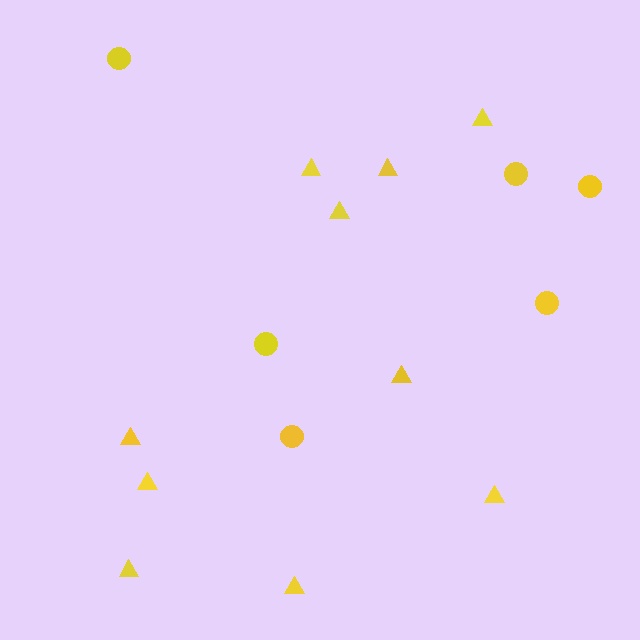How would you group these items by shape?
There are 2 groups: one group of triangles (10) and one group of circles (6).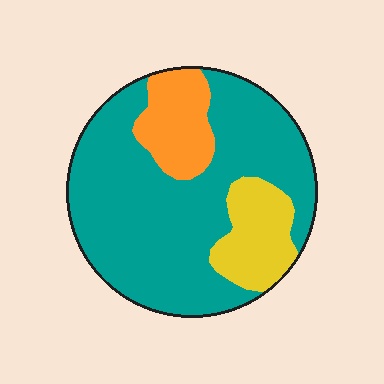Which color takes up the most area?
Teal, at roughly 70%.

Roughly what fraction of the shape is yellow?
Yellow covers around 15% of the shape.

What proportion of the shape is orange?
Orange covers 14% of the shape.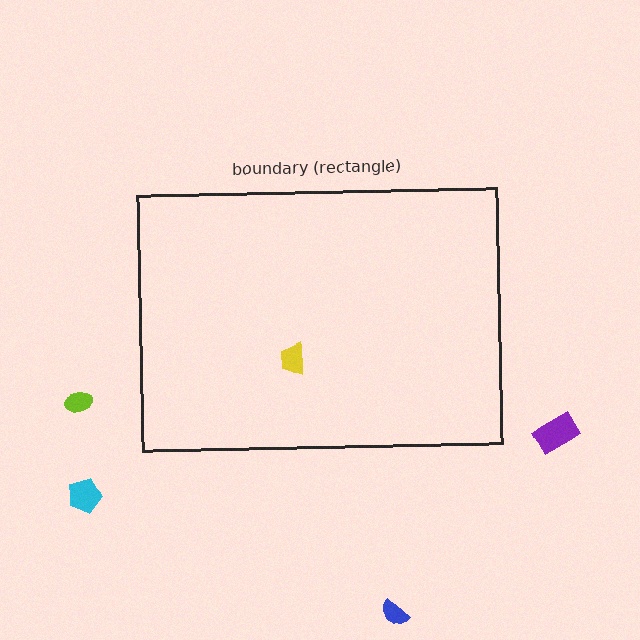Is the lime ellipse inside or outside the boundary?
Outside.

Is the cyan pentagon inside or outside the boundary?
Outside.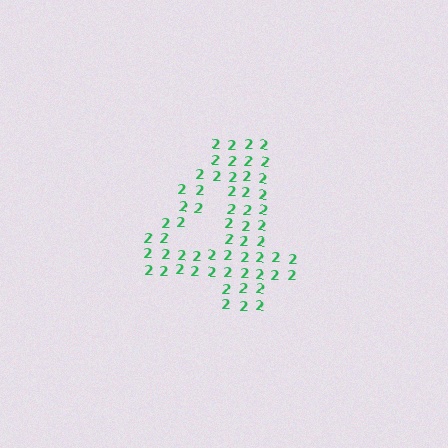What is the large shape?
The large shape is the digit 4.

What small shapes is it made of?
It is made of small digit 2's.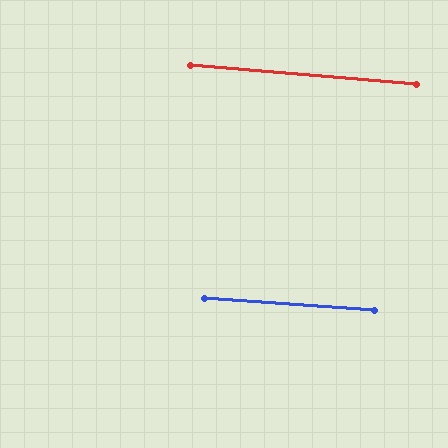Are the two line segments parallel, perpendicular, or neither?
Parallel — their directions differ by only 0.9°.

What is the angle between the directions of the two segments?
Approximately 1 degree.